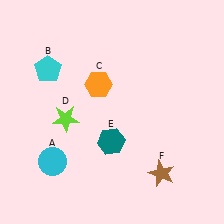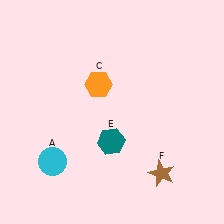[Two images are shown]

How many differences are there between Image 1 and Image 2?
There are 2 differences between the two images.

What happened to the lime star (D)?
The lime star (D) was removed in Image 2. It was in the bottom-left area of Image 1.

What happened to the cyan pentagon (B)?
The cyan pentagon (B) was removed in Image 2. It was in the top-left area of Image 1.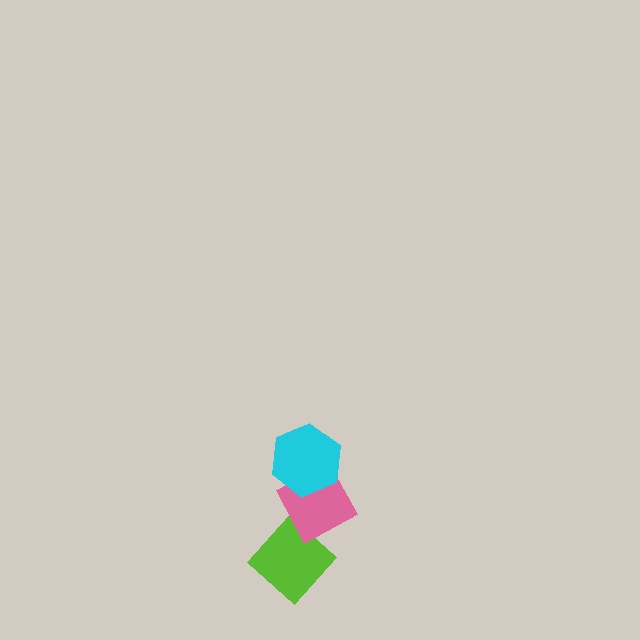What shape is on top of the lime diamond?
The pink diamond is on top of the lime diamond.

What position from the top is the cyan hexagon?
The cyan hexagon is 1st from the top.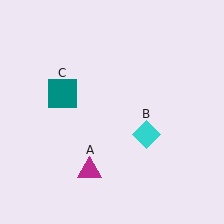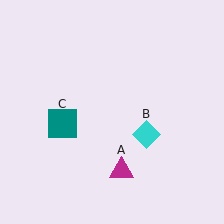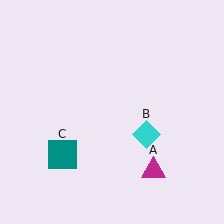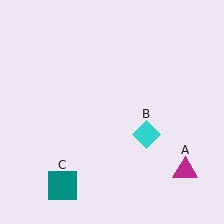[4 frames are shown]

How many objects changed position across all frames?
2 objects changed position: magenta triangle (object A), teal square (object C).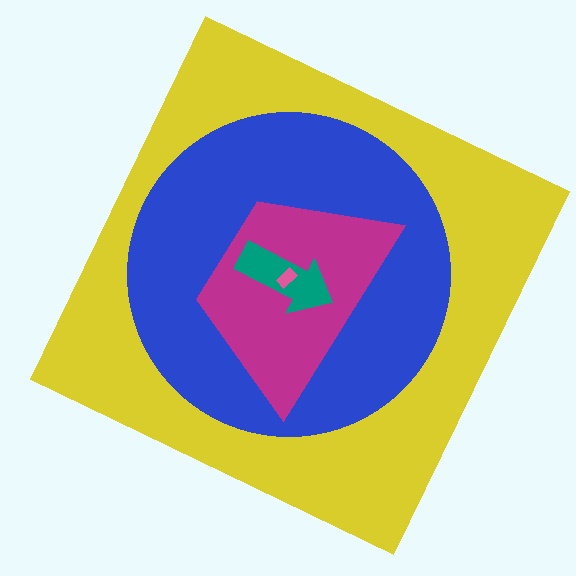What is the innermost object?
The pink rectangle.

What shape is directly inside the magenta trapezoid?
The teal arrow.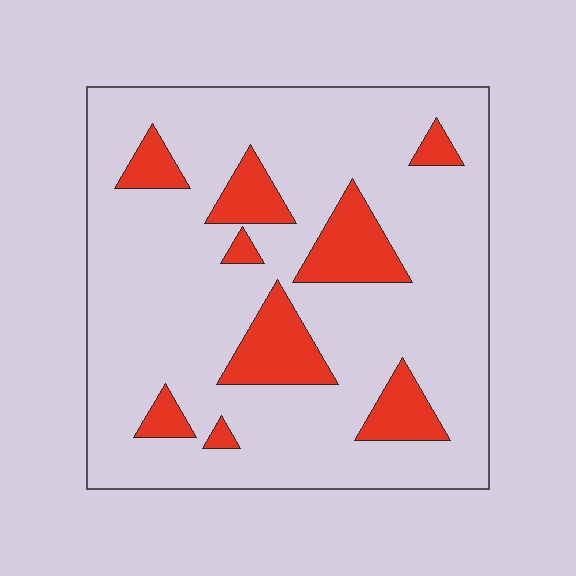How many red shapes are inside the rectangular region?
9.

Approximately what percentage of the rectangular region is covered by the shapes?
Approximately 15%.